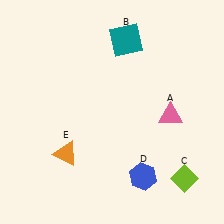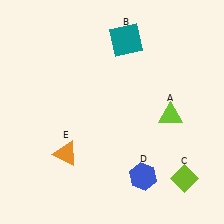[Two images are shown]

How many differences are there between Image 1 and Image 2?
There is 1 difference between the two images.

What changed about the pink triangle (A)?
In Image 1, A is pink. In Image 2, it changed to lime.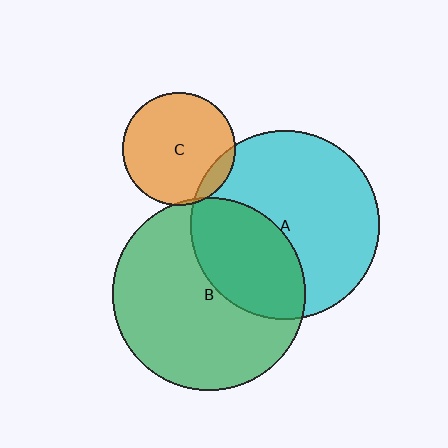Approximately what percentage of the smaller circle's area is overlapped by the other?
Approximately 10%.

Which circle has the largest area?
Circle B (green).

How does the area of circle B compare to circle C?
Approximately 3.0 times.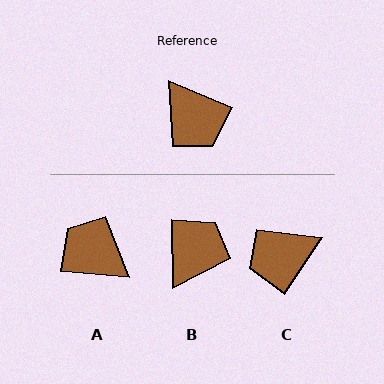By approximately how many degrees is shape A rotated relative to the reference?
Approximately 162 degrees clockwise.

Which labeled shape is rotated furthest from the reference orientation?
A, about 162 degrees away.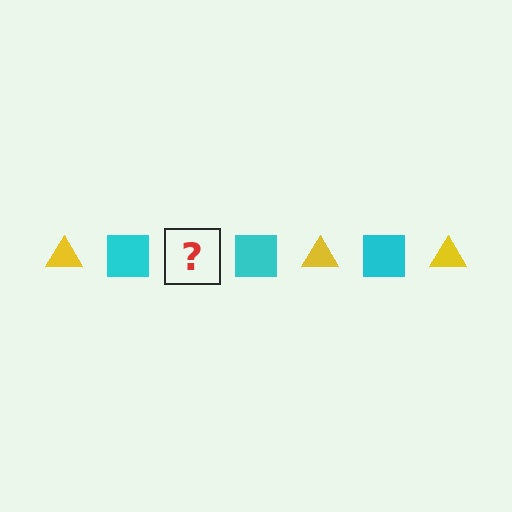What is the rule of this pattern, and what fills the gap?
The rule is that the pattern alternates between yellow triangle and cyan square. The gap should be filled with a yellow triangle.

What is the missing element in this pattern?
The missing element is a yellow triangle.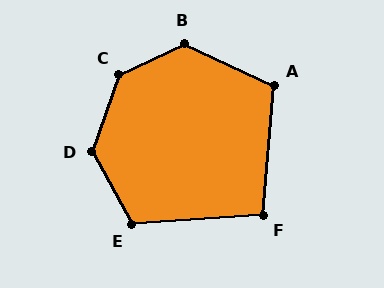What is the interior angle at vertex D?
Approximately 132 degrees (obtuse).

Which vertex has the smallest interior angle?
F, at approximately 99 degrees.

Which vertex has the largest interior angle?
C, at approximately 135 degrees.